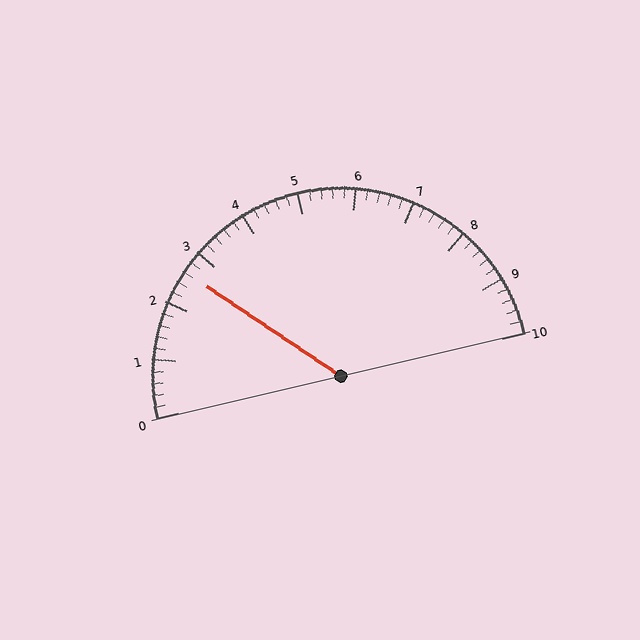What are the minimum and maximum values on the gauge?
The gauge ranges from 0 to 10.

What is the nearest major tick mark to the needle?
The nearest major tick mark is 3.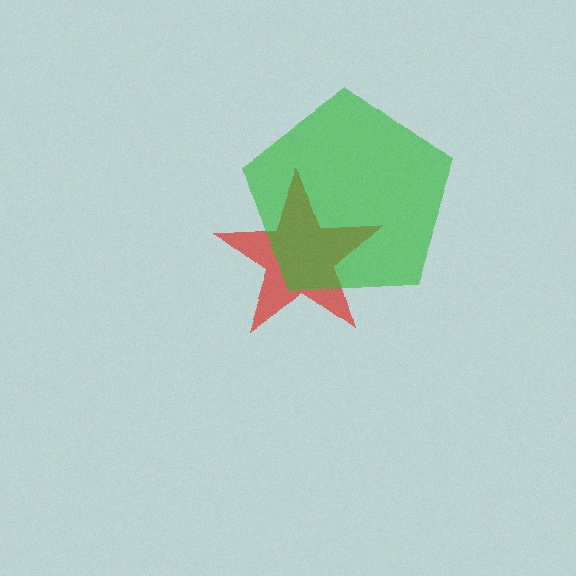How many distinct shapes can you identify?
There are 2 distinct shapes: a red star, a green pentagon.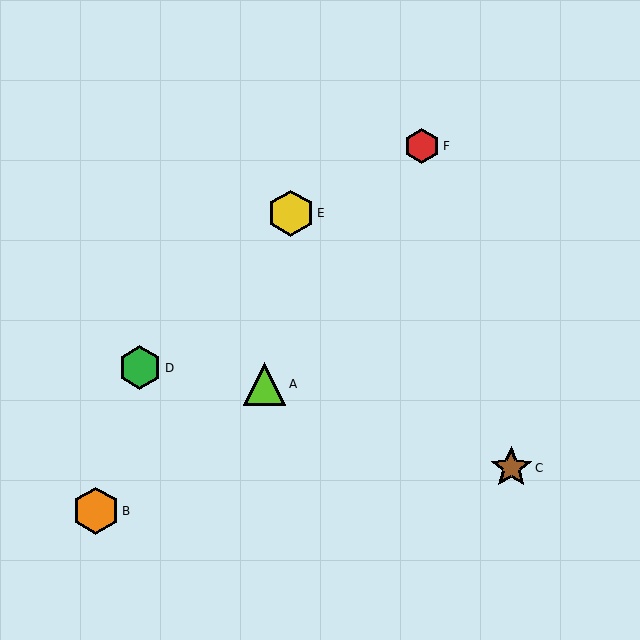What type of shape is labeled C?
Shape C is a brown star.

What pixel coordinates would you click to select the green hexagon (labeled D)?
Click at (140, 368) to select the green hexagon D.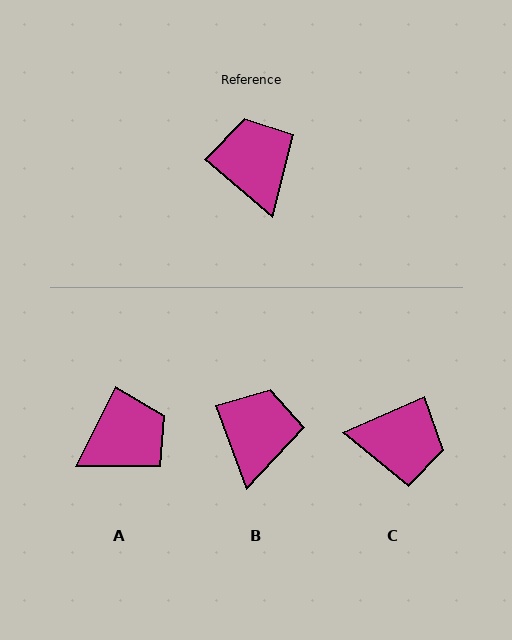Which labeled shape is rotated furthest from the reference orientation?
C, about 115 degrees away.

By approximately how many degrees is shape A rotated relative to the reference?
Approximately 76 degrees clockwise.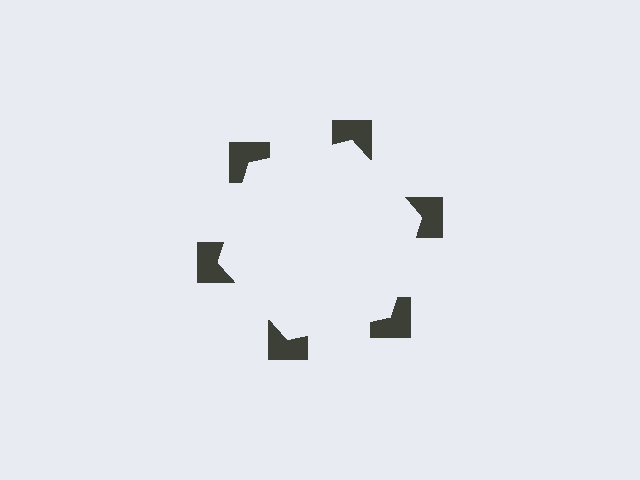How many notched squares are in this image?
There are 6 — one at each vertex of the illusory hexagon.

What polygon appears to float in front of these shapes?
An illusory hexagon — its edges are inferred from the aligned wedge cuts in the notched squares, not physically drawn.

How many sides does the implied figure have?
6 sides.